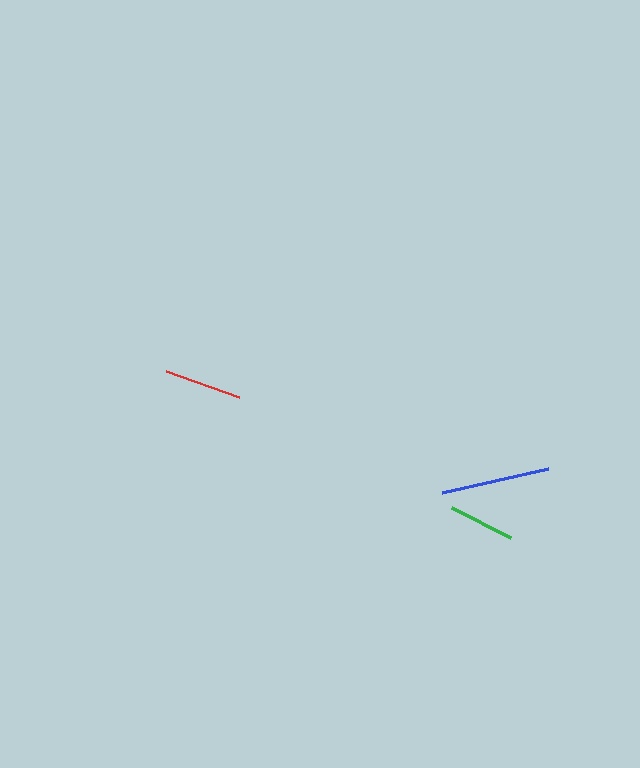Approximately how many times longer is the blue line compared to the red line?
The blue line is approximately 1.4 times the length of the red line.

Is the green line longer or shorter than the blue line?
The blue line is longer than the green line.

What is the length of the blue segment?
The blue segment is approximately 110 pixels long.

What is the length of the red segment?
The red segment is approximately 78 pixels long.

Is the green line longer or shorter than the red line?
The red line is longer than the green line.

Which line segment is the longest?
The blue line is the longest at approximately 110 pixels.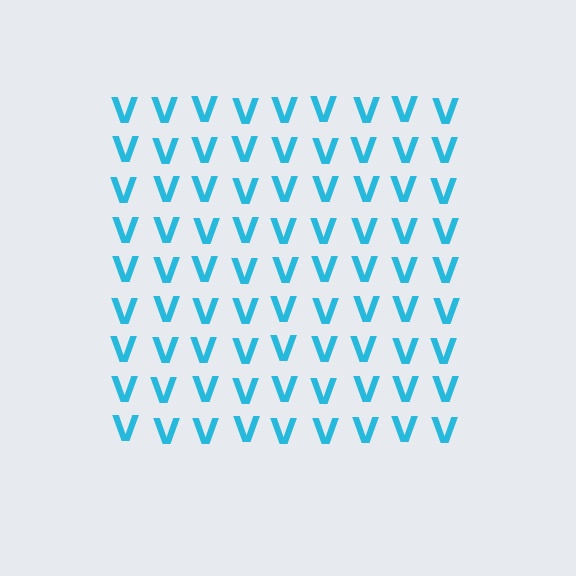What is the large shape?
The large shape is a square.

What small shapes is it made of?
It is made of small letter V's.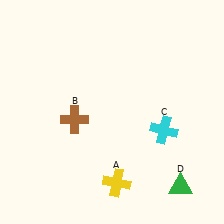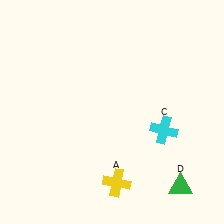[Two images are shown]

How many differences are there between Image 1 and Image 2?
There is 1 difference between the two images.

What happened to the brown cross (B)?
The brown cross (B) was removed in Image 2. It was in the bottom-left area of Image 1.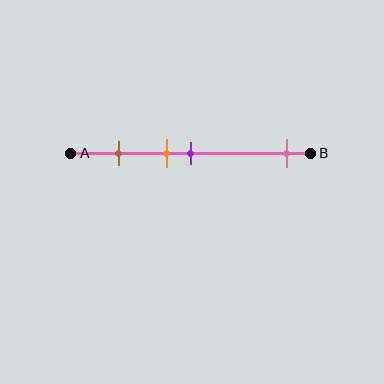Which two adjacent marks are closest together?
The orange and purple marks are the closest adjacent pair.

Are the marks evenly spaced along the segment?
No, the marks are not evenly spaced.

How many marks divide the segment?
There are 4 marks dividing the segment.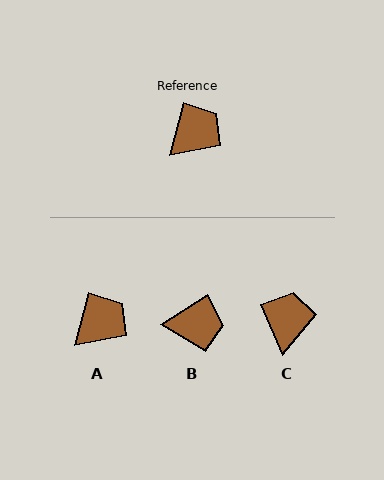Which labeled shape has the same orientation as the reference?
A.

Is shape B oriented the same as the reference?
No, it is off by about 43 degrees.